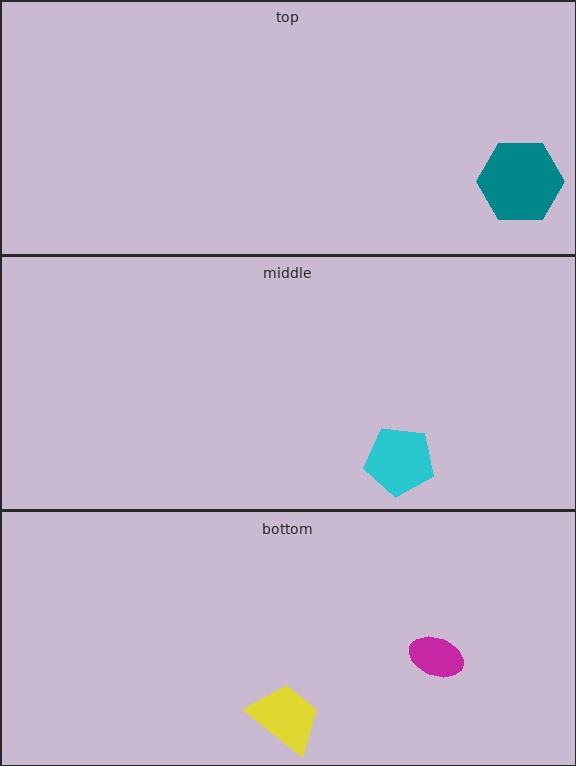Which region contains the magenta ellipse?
The bottom region.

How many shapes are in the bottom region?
2.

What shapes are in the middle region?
The cyan pentagon.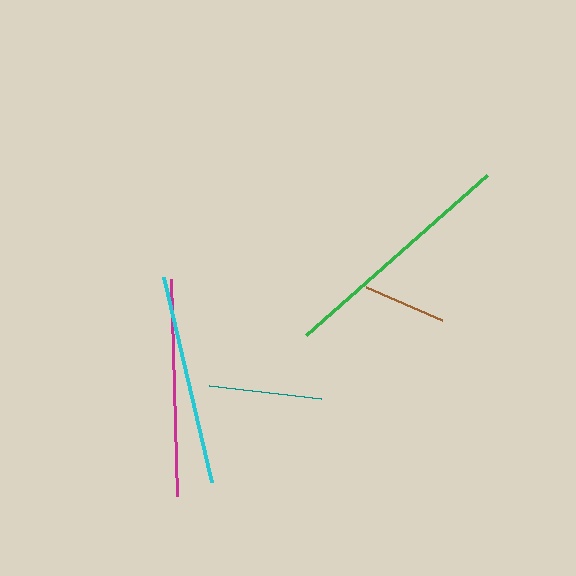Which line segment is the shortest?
The brown line is the shortest at approximately 82 pixels.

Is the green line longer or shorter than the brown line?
The green line is longer than the brown line.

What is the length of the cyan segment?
The cyan segment is approximately 210 pixels long.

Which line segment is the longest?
The green line is the longest at approximately 242 pixels.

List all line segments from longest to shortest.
From longest to shortest: green, magenta, cyan, teal, brown.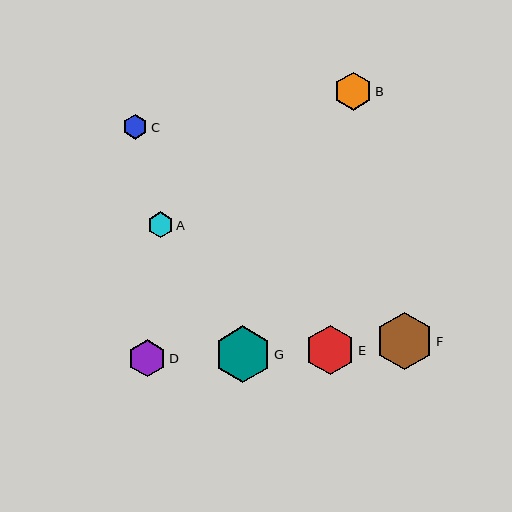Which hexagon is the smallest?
Hexagon C is the smallest with a size of approximately 25 pixels.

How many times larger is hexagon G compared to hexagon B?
Hexagon G is approximately 1.5 times the size of hexagon B.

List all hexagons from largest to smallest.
From largest to smallest: F, G, E, B, D, A, C.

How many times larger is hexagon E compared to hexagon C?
Hexagon E is approximately 2.0 times the size of hexagon C.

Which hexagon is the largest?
Hexagon F is the largest with a size of approximately 57 pixels.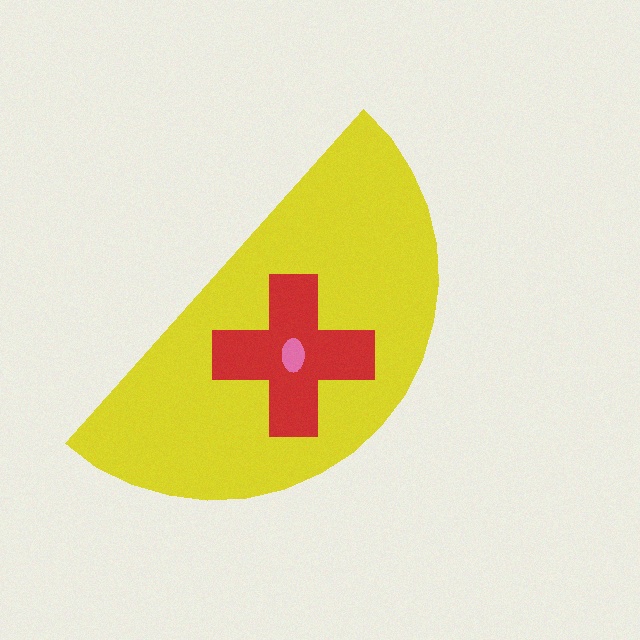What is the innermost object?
The pink ellipse.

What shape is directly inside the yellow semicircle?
The red cross.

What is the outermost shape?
The yellow semicircle.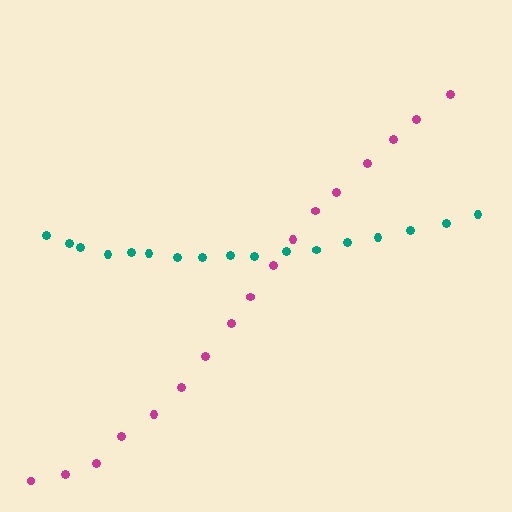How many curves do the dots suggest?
There are 2 distinct paths.